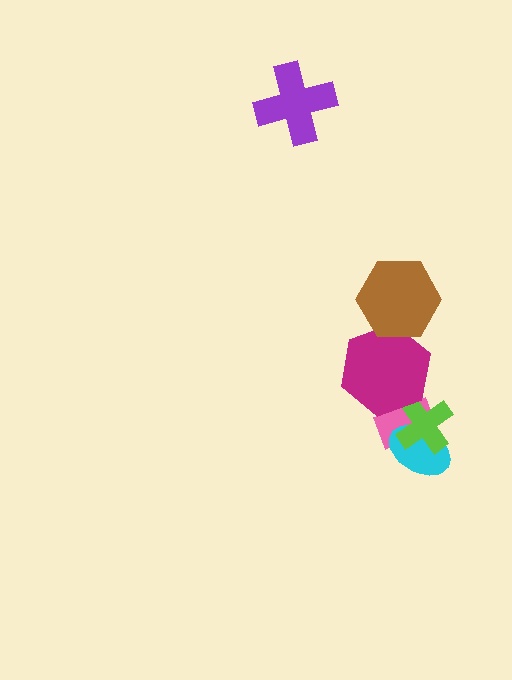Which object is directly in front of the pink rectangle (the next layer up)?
The cyan ellipse is directly in front of the pink rectangle.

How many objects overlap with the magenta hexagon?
3 objects overlap with the magenta hexagon.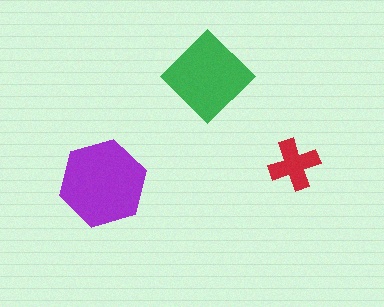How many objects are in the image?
There are 3 objects in the image.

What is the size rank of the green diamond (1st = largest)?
2nd.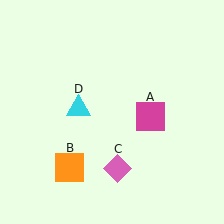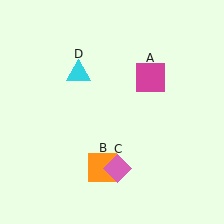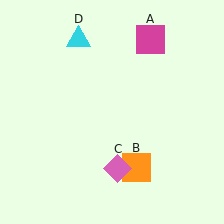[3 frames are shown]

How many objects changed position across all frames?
3 objects changed position: magenta square (object A), orange square (object B), cyan triangle (object D).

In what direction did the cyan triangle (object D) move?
The cyan triangle (object D) moved up.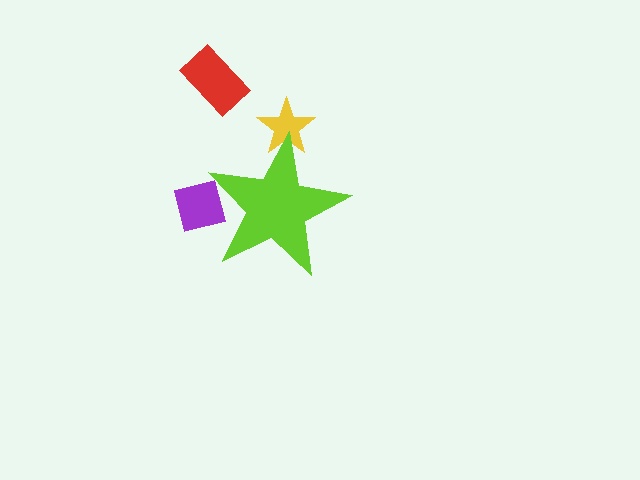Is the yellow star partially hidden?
Yes, the yellow star is partially hidden behind the lime star.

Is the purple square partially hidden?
Yes, the purple square is partially hidden behind the lime star.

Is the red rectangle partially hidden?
No, the red rectangle is fully visible.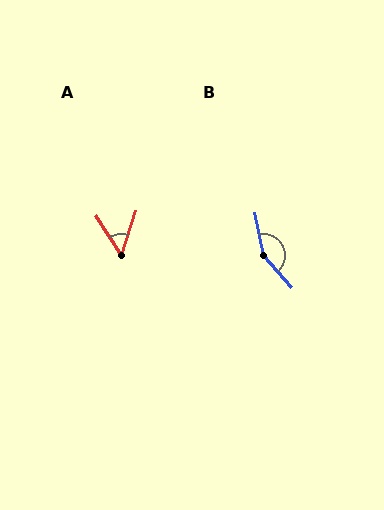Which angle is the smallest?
A, at approximately 51 degrees.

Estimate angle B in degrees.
Approximately 150 degrees.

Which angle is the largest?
B, at approximately 150 degrees.